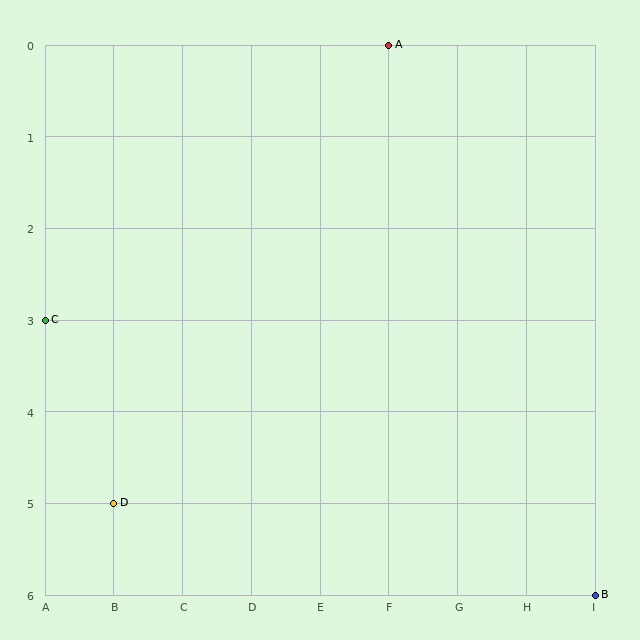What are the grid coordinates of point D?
Point D is at grid coordinates (B, 5).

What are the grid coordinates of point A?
Point A is at grid coordinates (F, 0).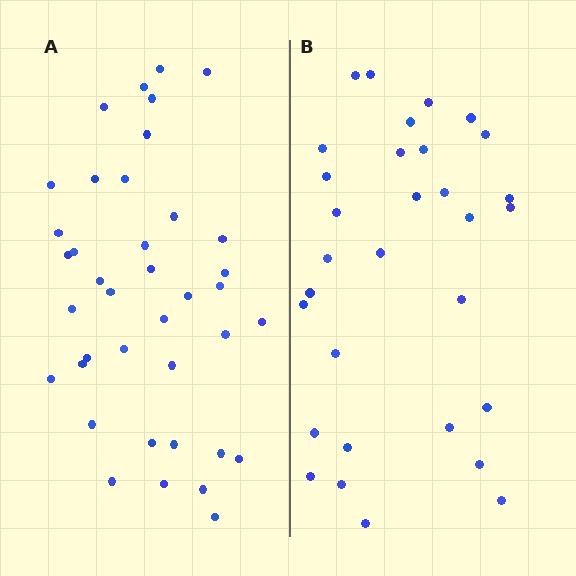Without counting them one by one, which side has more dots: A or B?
Region A (the left region) has more dots.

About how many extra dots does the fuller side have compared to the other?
Region A has roughly 8 or so more dots than region B.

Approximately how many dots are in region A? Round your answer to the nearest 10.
About 40 dots. (The exact count is 39, which rounds to 40.)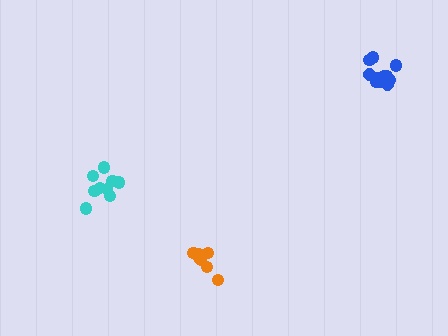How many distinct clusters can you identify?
There are 3 distinct clusters.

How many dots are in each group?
Group 1: 7 dots, Group 2: 10 dots, Group 3: 11 dots (28 total).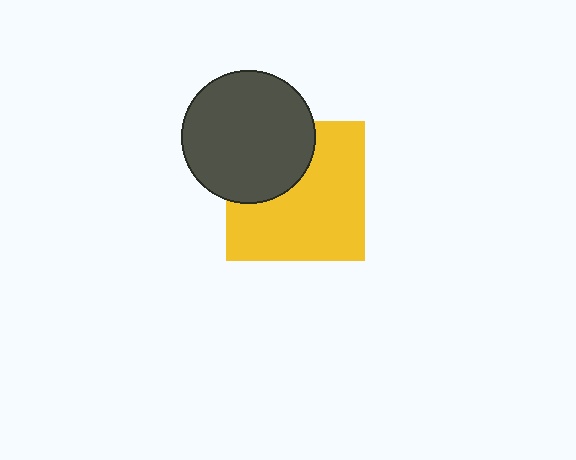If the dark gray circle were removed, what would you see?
You would see the complete yellow square.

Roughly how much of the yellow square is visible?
Most of it is visible (roughly 67%).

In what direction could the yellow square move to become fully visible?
The yellow square could move toward the lower-right. That would shift it out from behind the dark gray circle entirely.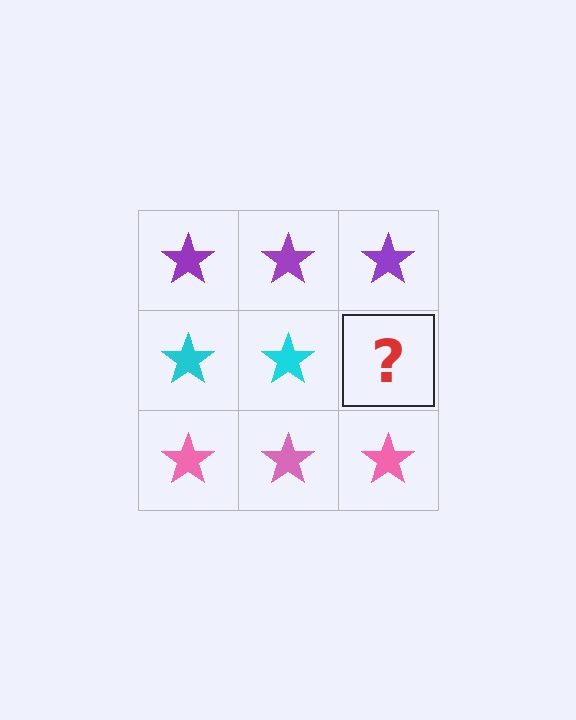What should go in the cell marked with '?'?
The missing cell should contain a cyan star.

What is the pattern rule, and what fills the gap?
The rule is that each row has a consistent color. The gap should be filled with a cyan star.